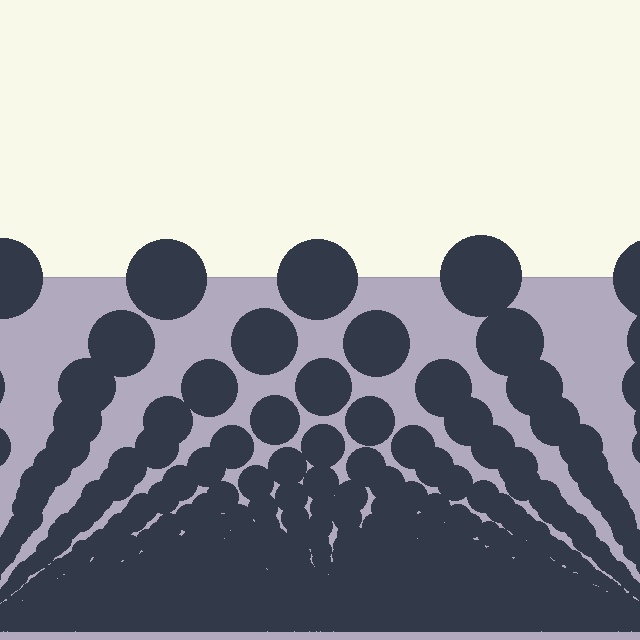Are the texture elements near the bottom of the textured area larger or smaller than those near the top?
Smaller. The gradient is inverted — elements near the bottom are smaller and denser.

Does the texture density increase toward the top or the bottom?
Density increases toward the bottom.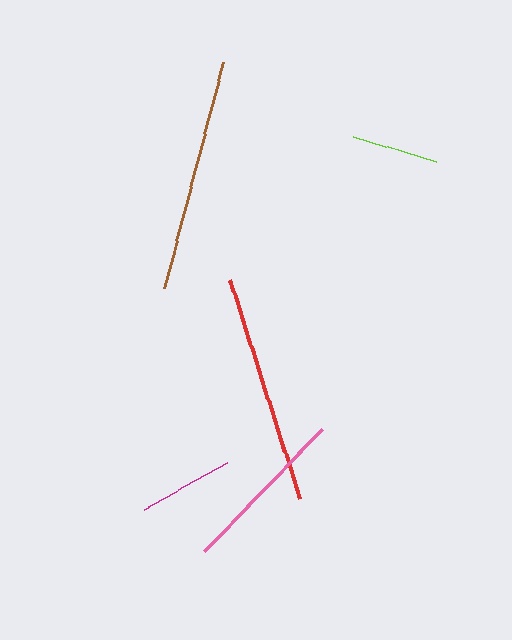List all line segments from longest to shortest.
From longest to shortest: brown, red, pink, magenta, lime.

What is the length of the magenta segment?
The magenta segment is approximately 96 pixels long.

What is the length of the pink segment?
The pink segment is approximately 170 pixels long.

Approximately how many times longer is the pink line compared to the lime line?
The pink line is approximately 2.0 times the length of the lime line.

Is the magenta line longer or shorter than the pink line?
The pink line is longer than the magenta line.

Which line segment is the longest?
The brown line is the longest at approximately 233 pixels.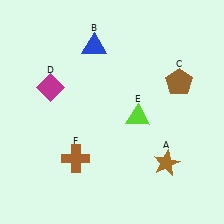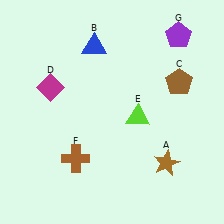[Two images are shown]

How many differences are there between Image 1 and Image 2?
There is 1 difference between the two images.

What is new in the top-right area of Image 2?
A purple pentagon (G) was added in the top-right area of Image 2.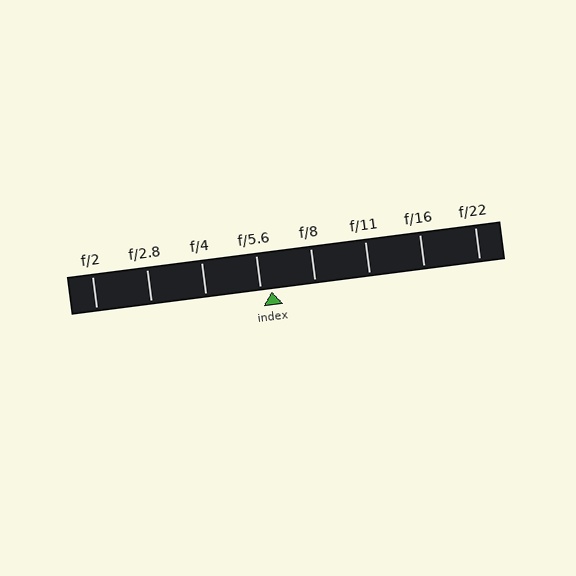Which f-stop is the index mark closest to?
The index mark is closest to f/5.6.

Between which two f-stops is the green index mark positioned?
The index mark is between f/5.6 and f/8.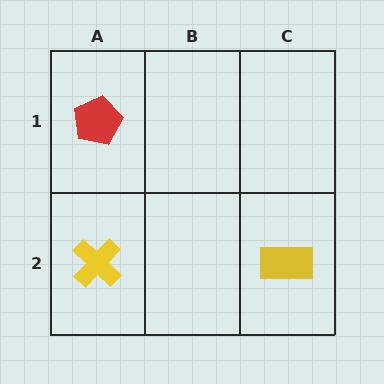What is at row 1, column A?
A red pentagon.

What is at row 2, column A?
A yellow cross.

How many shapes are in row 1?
1 shape.